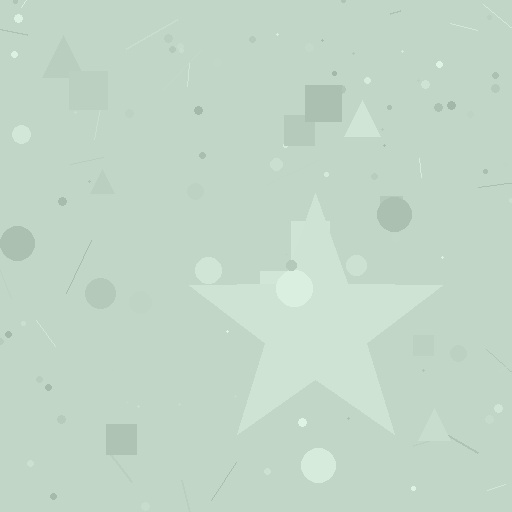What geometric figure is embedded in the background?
A star is embedded in the background.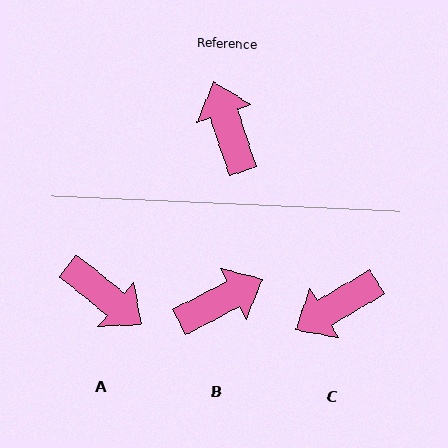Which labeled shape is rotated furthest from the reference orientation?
A, about 147 degrees away.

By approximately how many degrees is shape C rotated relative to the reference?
Approximately 102 degrees counter-clockwise.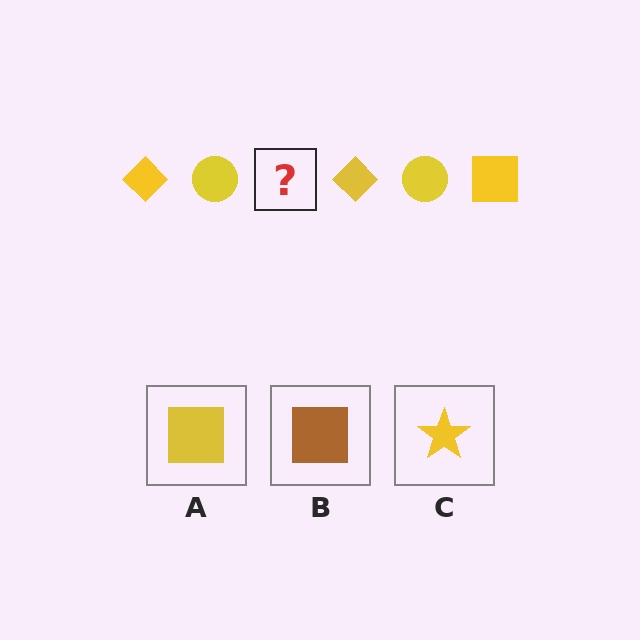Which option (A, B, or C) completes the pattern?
A.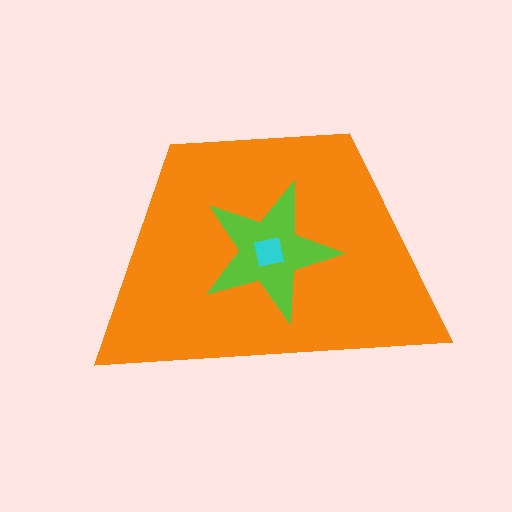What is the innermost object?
The cyan square.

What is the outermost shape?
The orange trapezoid.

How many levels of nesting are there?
3.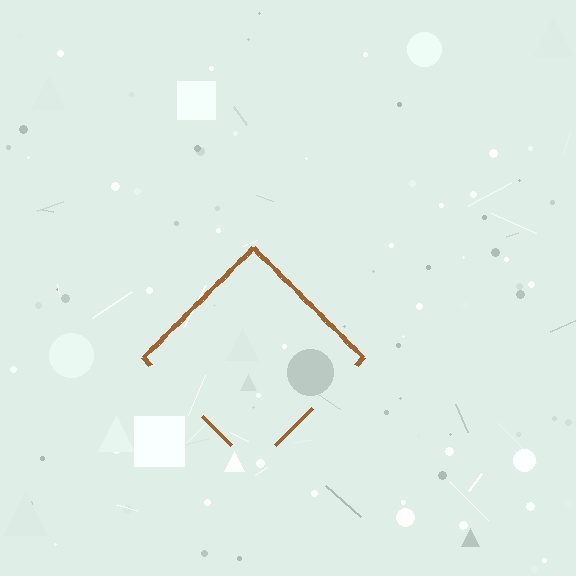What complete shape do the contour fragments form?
The contour fragments form a diamond.